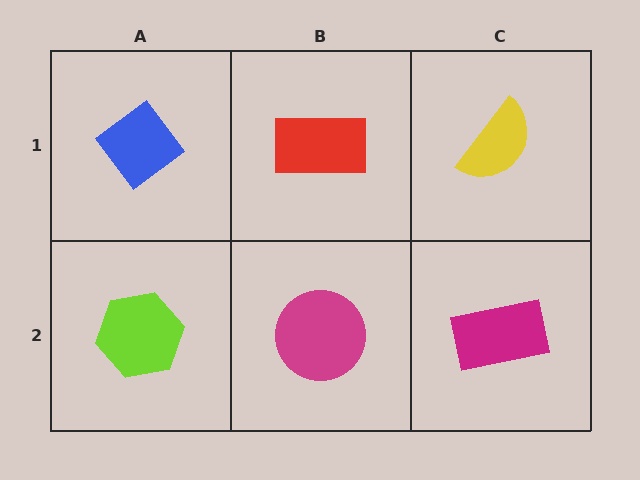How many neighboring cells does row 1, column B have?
3.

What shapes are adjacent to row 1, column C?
A magenta rectangle (row 2, column C), a red rectangle (row 1, column B).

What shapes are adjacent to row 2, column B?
A red rectangle (row 1, column B), a lime hexagon (row 2, column A), a magenta rectangle (row 2, column C).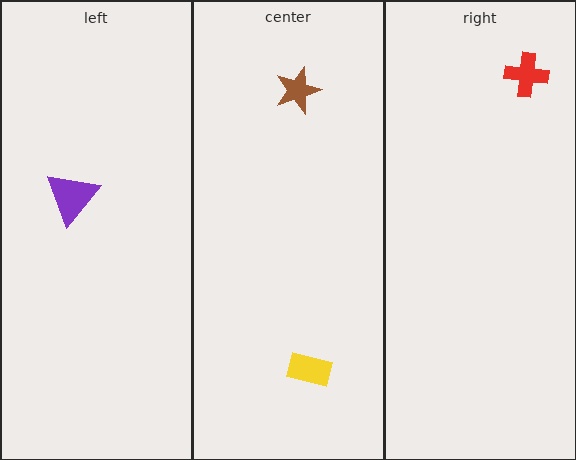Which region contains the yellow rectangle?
The center region.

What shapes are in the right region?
The red cross.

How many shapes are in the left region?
1.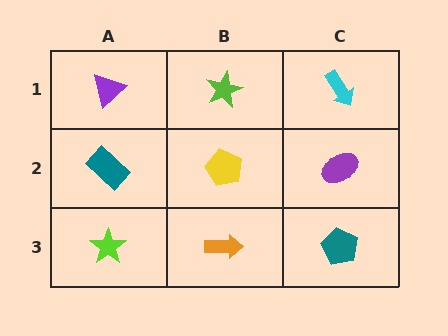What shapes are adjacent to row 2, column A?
A purple triangle (row 1, column A), a lime star (row 3, column A), a yellow pentagon (row 2, column B).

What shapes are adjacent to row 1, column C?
A purple ellipse (row 2, column C), a lime star (row 1, column B).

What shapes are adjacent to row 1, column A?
A teal rectangle (row 2, column A), a lime star (row 1, column B).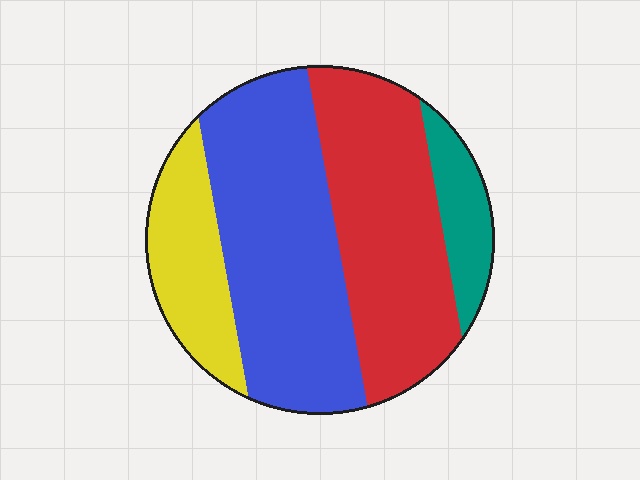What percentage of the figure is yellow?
Yellow covers around 15% of the figure.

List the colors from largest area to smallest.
From largest to smallest: blue, red, yellow, teal.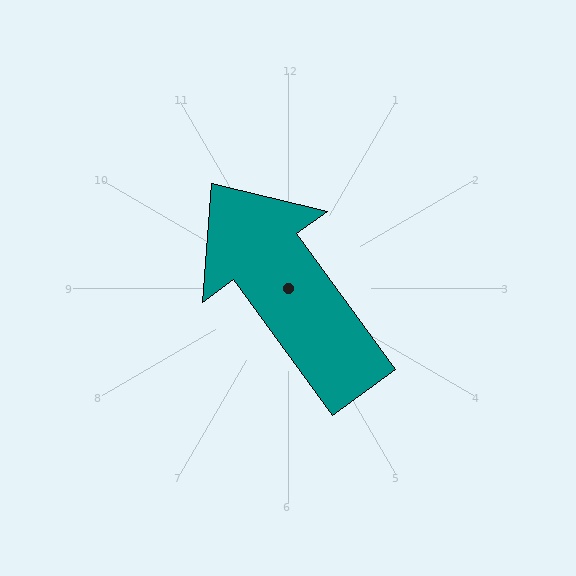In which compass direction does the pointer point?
Northwest.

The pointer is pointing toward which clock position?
Roughly 11 o'clock.